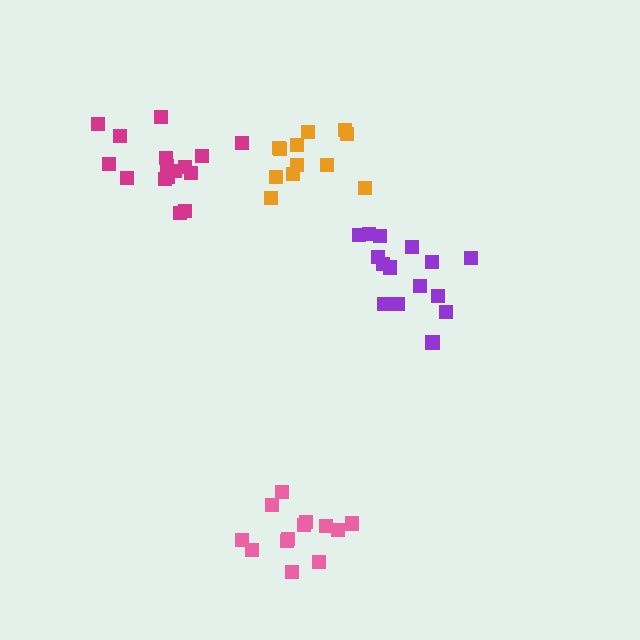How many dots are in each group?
Group 1: 16 dots, Group 2: 12 dots, Group 3: 15 dots, Group 4: 13 dots (56 total).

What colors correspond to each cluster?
The clusters are colored: magenta, orange, purple, pink.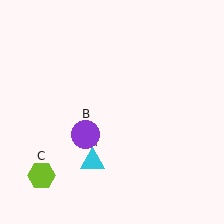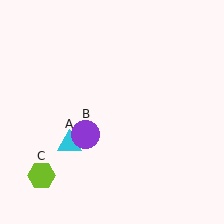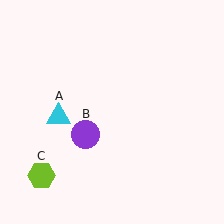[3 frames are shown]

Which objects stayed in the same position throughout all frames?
Purple circle (object B) and lime hexagon (object C) remained stationary.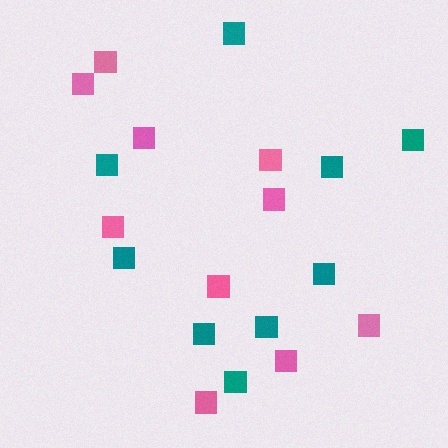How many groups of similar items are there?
There are 2 groups: one group of pink squares (10) and one group of teal squares (9).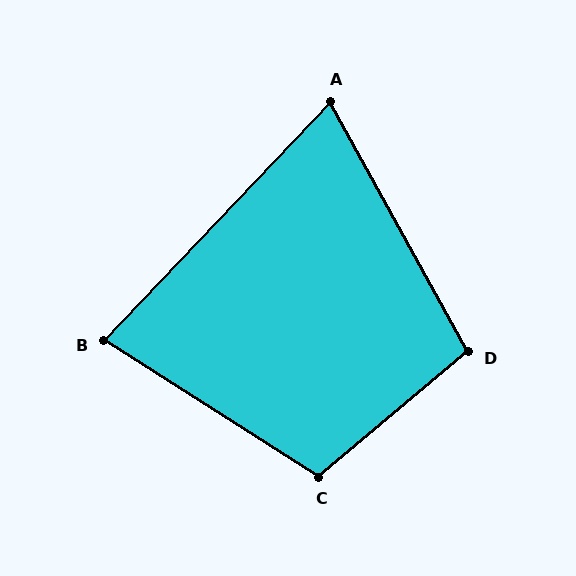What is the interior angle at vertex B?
Approximately 79 degrees (acute).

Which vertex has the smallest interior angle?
A, at approximately 72 degrees.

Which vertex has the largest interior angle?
C, at approximately 108 degrees.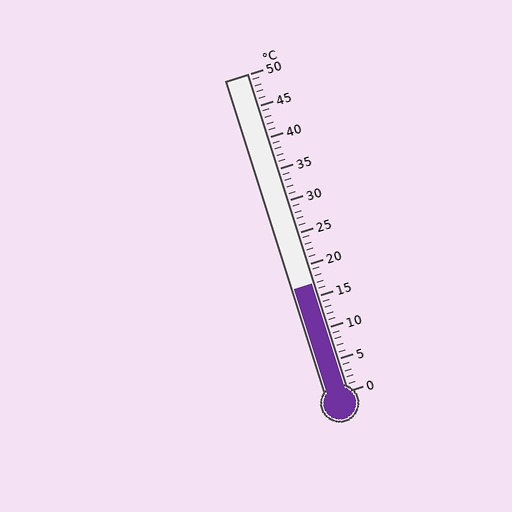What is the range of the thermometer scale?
The thermometer scale ranges from 0°C to 50°C.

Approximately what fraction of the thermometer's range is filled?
The thermometer is filled to approximately 35% of its range.